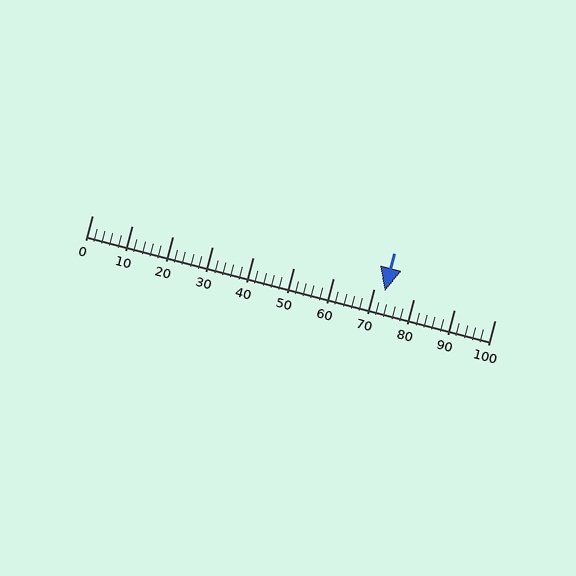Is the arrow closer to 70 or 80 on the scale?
The arrow is closer to 70.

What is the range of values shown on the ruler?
The ruler shows values from 0 to 100.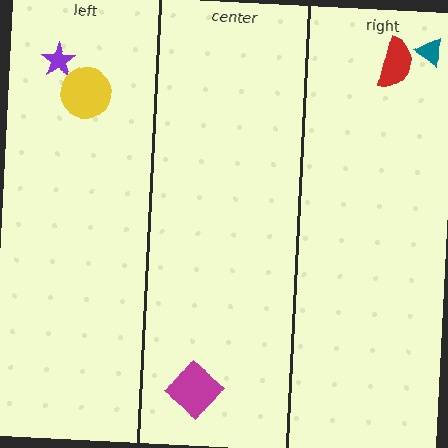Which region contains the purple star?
The left region.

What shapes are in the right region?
The red semicircle, the teal triangle.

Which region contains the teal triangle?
The right region.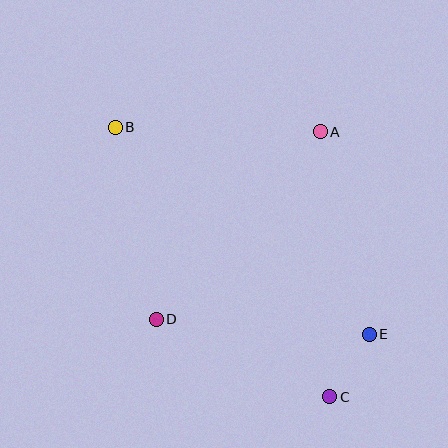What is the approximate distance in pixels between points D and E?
The distance between D and E is approximately 213 pixels.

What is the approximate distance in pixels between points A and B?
The distance between A and B is approximately 205 pixels.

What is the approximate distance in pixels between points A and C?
The distance between A and C is approximately 265 pixels.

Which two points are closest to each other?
Points C and E are closest to each other.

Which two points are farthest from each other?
Points B and C are farthest from each other.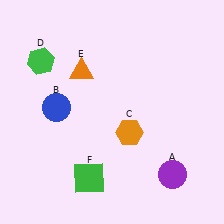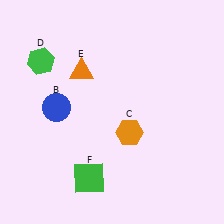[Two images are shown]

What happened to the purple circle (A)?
The purple circle (A) was removed in Image 2. It was in the bottom-right area of Image 1.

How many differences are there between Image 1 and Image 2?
There is 1 difference between the two images.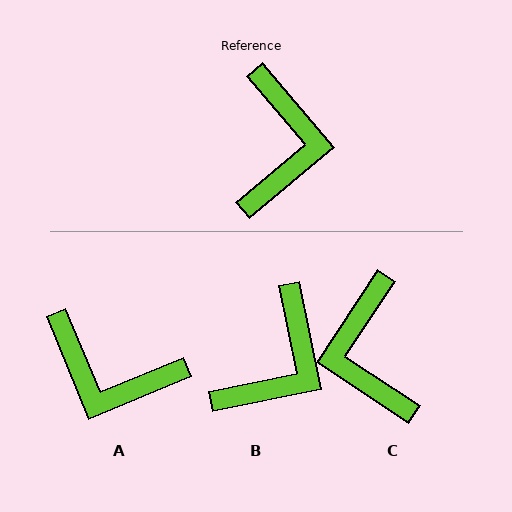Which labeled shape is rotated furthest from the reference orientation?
C, about 164 degrees away.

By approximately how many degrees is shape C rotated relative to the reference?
Approximately 164 degrees clockwise.